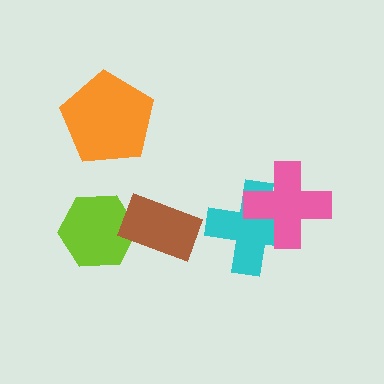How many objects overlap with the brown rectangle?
1 object overlaps with the brown rectangle.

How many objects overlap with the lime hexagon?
1 object overlaps with the lime hexagon.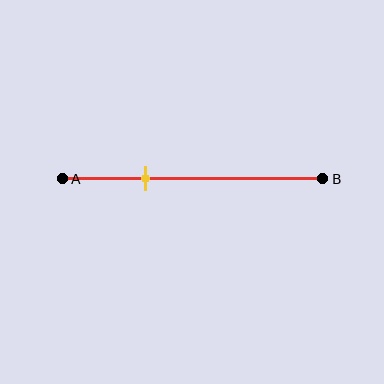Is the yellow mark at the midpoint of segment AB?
No, the mark is at about 30% from A, not at the 50% midpoint.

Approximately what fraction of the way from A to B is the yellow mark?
The yellow mark is approximately 30% of the way from A to B.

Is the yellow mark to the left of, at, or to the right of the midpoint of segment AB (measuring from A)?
The yellow mark is to the left of the midpoint of segment AB.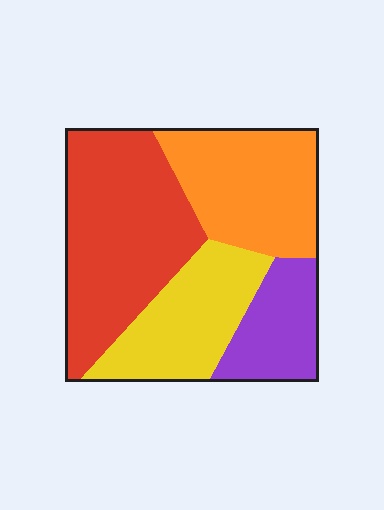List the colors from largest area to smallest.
From largest to smallest: red, orange, yellow, purple.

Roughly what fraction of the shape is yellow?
Yellow takes up about one fifth (1/5) of the shape.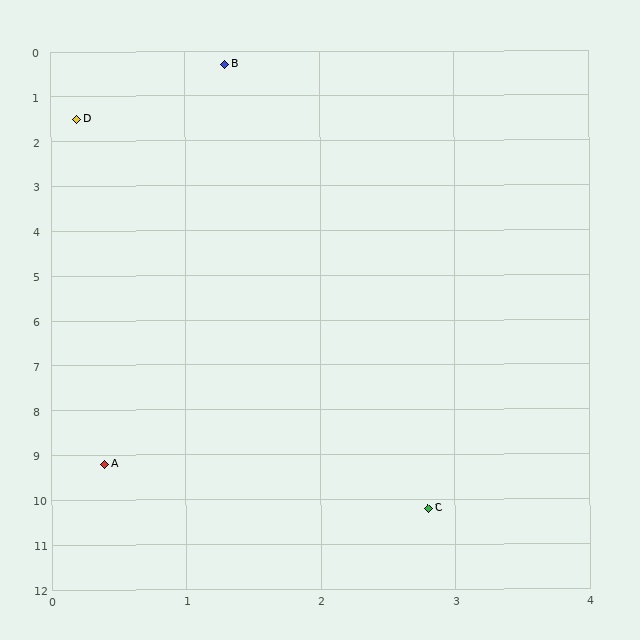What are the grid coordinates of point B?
Point B is at approximately (1.3, 0.3).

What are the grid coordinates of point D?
Point D is at approximately (0.2, 1.5).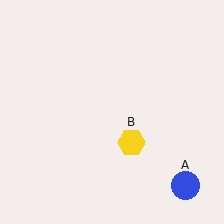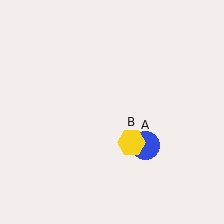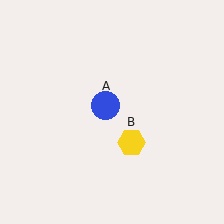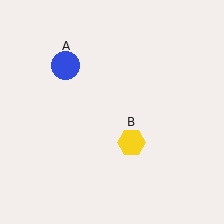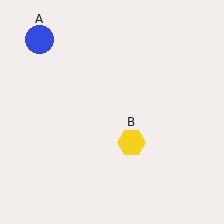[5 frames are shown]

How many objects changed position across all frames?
1 object changed position: blue circle (object A).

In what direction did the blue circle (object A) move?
The blue circle (object A) moved up and to the left.